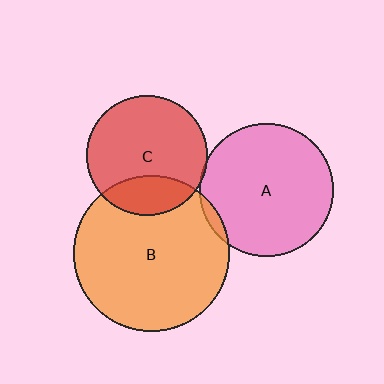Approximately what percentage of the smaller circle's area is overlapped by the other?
Approximately 5%.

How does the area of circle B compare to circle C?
Approximately 1.7 times.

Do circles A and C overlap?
Yes.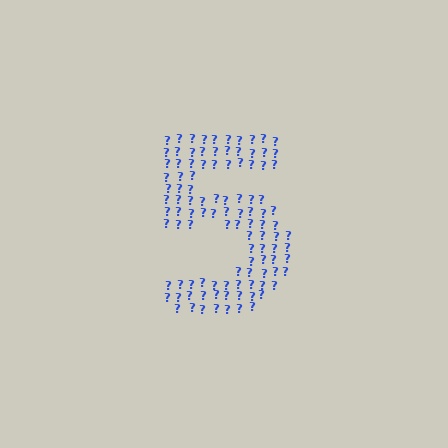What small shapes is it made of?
It is made of small question marks.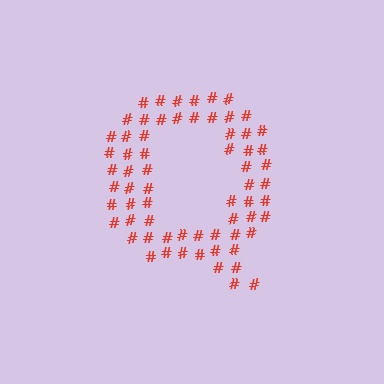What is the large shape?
The large shape is the letter Q.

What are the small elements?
The small elements are hash symbols.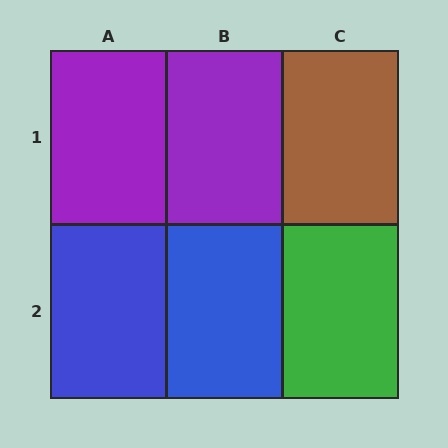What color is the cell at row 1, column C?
Brown.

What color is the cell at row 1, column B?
Purple.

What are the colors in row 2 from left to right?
Blue, blue, green.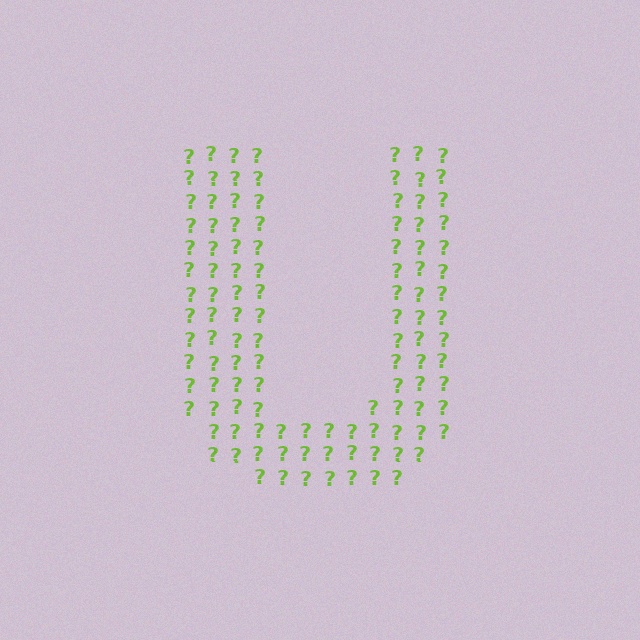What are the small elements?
The small elements are question marks.